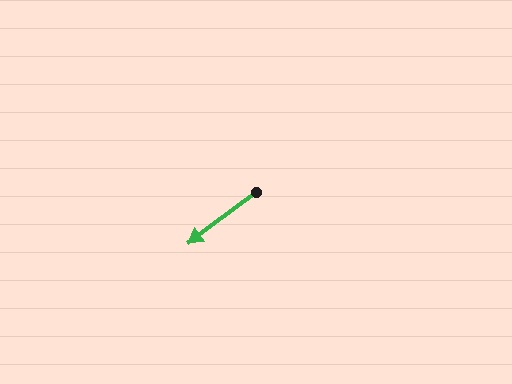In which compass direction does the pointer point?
Southwest.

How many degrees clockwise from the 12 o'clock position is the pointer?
Approximately 233 degrees.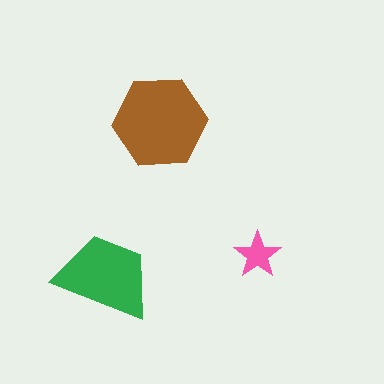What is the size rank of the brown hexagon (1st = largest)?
1st.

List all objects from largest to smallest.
The brown hexagon, the green trapezoid, the pink star.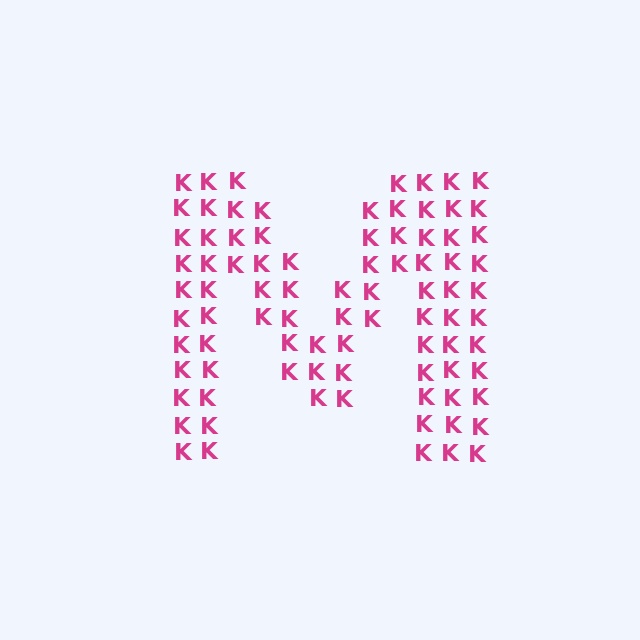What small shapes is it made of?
It is made of small letter K's.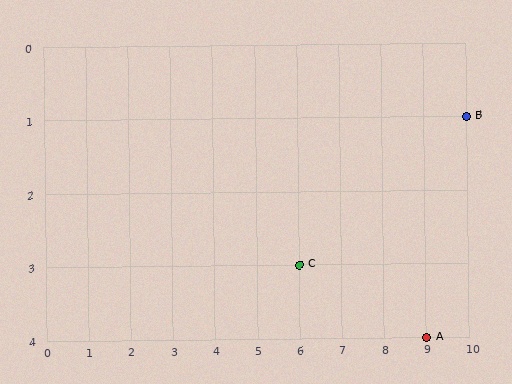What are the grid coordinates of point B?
Point B is at grid coordinates (10, 1).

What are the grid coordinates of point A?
Point A is at grid coordinates (9, 4).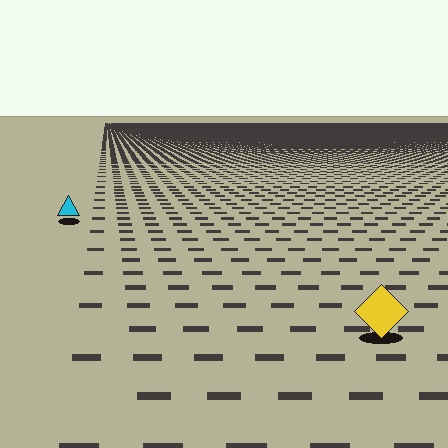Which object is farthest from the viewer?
The cyan triangle is farthest from the viewer. It appears smaller and the ground texture around it is denser.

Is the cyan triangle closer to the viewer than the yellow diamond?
No. The yellow diamond is closer — you can tell from the texture gradient: the ground texture is coarser near it.